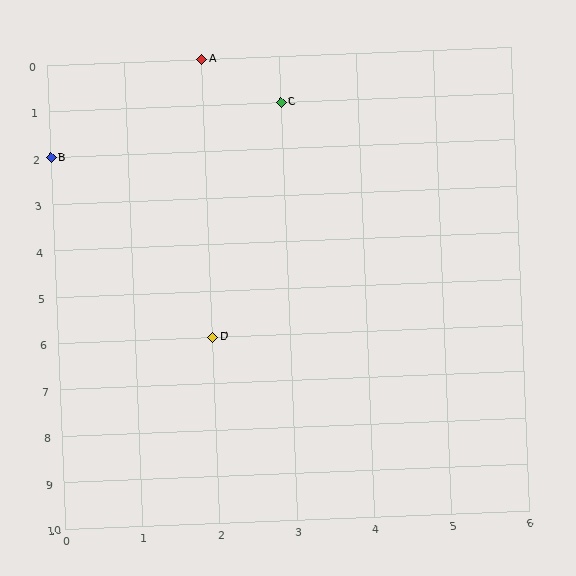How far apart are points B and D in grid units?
Points B and D are 2 columns and 4 rows apart (about 4.5 grid units diagonally).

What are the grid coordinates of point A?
Point A is at grid coordinates (2, 0).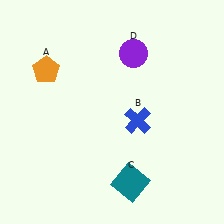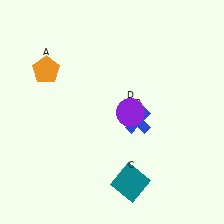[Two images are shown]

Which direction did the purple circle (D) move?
The purple circle (D) moved down.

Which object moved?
The purple circle (D) moved down.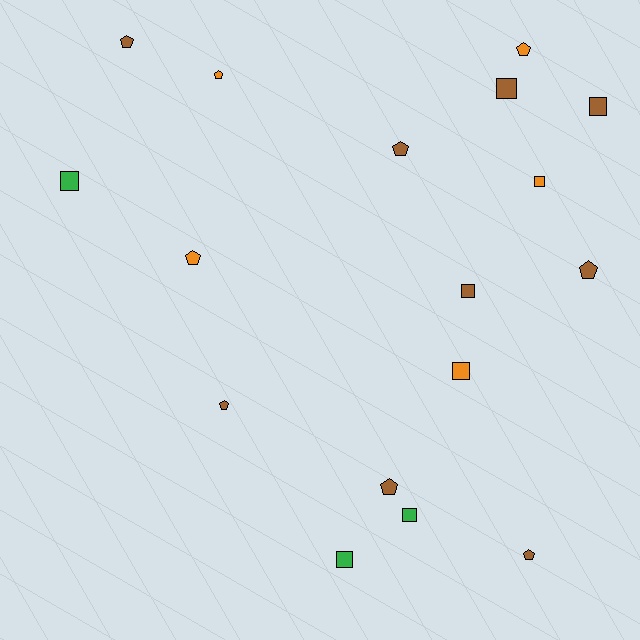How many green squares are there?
There are 3 green squares.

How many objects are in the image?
There are 17 objects.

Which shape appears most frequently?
Pentagon, with 9 objects.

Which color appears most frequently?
Brown, with 9 objects.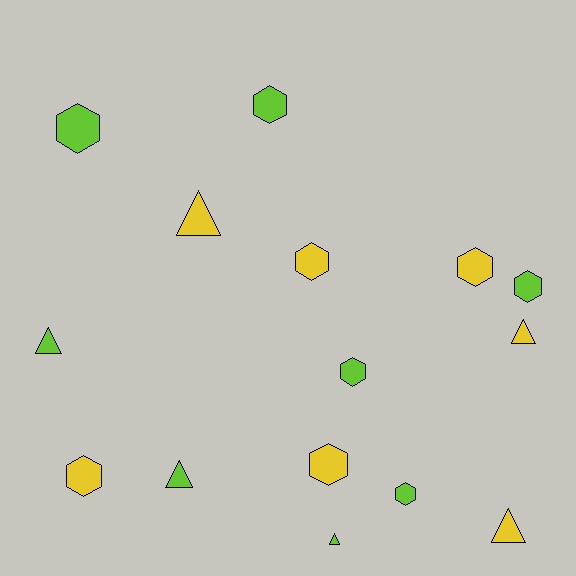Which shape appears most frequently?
Hexagon, with 9 objects.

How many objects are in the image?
There are 15 objects.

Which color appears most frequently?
Lime, with 8 objects.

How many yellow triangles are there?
There are 3 yellow triangles.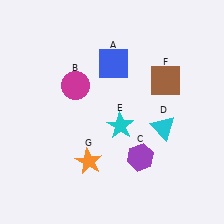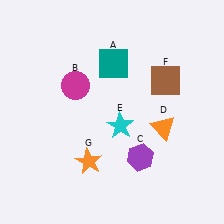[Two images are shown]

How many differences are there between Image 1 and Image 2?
There are 2 differences between the two images.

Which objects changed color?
A changed from blue to teal. D changed from cyan to orange.